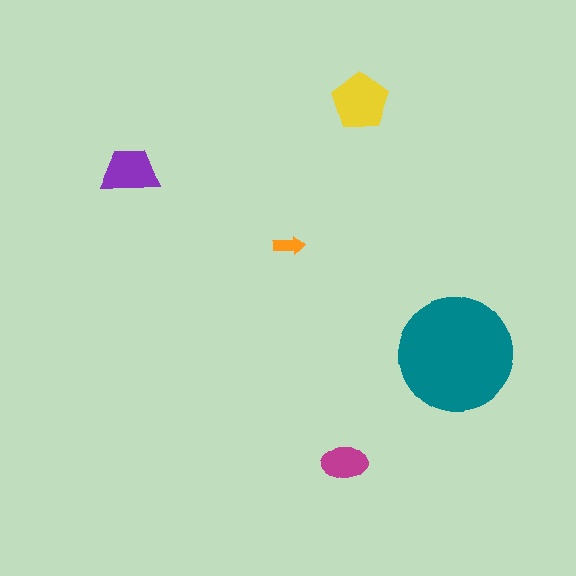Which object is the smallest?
The orange arrow.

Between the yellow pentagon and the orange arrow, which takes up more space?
The yellow pentagon.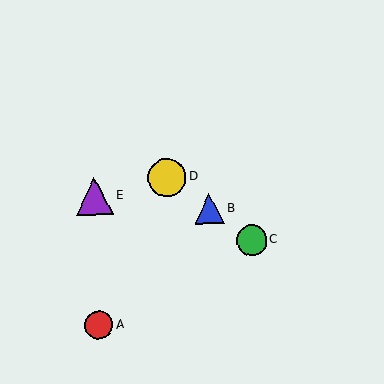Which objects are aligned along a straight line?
Objects B, C, D are aligned along a straight line.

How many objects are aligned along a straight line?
3 objects (B, C, D) are aligned along a straight line.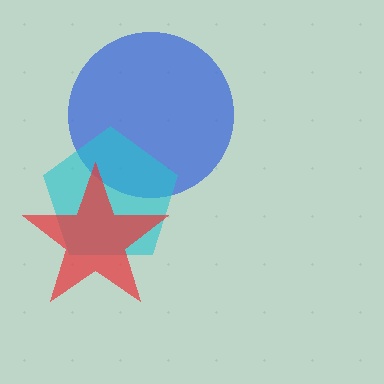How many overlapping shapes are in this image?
There are 3 overlapping shapes in the image.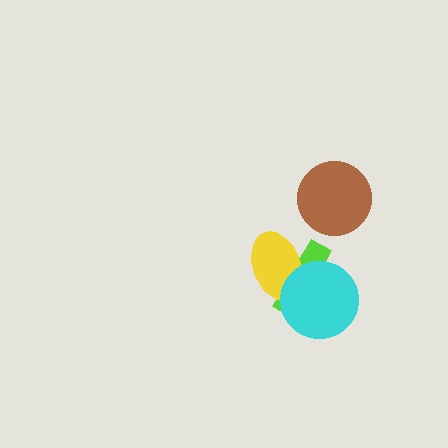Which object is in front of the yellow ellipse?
The cyan circle is in front of the yellow ellipse.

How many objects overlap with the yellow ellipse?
2 objects overlap with the yellow ellipse.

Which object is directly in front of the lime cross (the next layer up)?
The yellow ellipse is directly in front of the lime cross.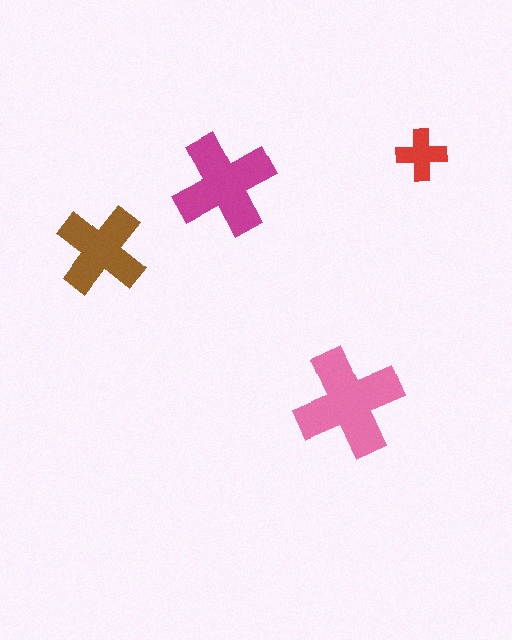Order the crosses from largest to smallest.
the pink one, the magenta one, the brown one, the red one.